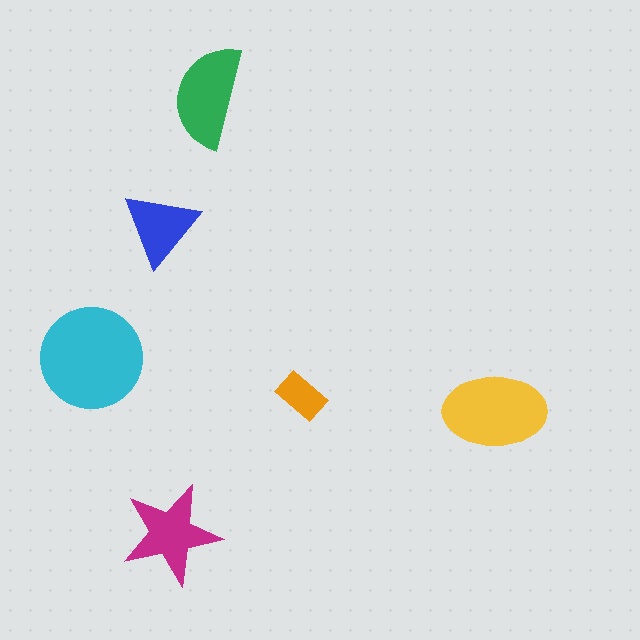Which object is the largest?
The cyan circle.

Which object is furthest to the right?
The yellow ellipse is rightmost.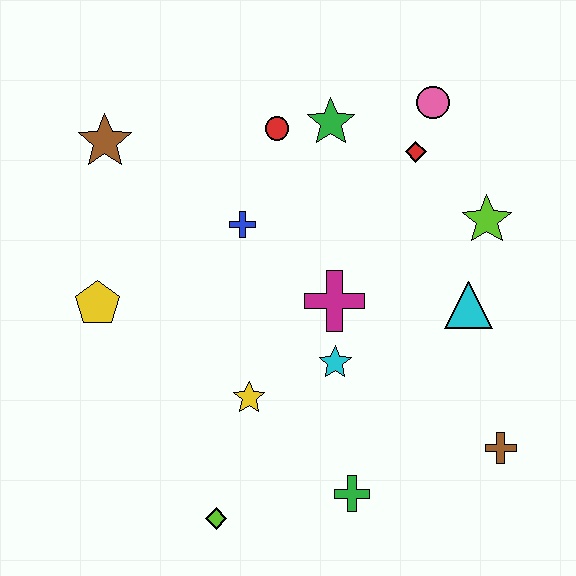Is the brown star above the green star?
No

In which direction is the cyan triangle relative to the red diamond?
The cyan triangle is below the red diamond.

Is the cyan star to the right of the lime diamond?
Yes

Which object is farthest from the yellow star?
The pink circle is farthest from the yellow star.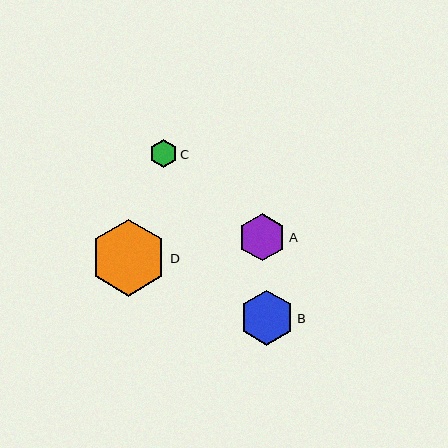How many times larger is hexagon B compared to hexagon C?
Hexagon B is approximately 1.9 times the size of hexagon C.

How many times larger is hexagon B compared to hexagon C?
Hexagon B is approximately 1.9 times the size of hexagon C.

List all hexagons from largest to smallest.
From largest to smallest: D, B, A, C.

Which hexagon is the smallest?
Hexagon C is the smallest with a size of approximately 28 pixels.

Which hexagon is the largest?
Hexagon D is the largest with a size of approximately 77 pixels.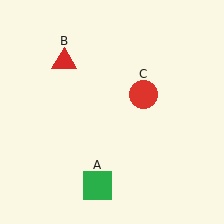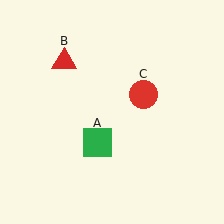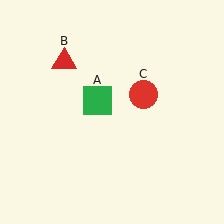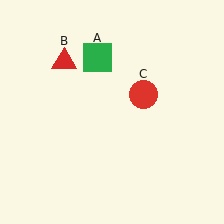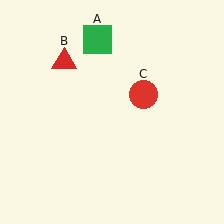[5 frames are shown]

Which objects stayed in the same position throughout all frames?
Red triangle (object B) and red circle (object C) remained stationary.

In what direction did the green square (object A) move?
The green square (object A) moved up.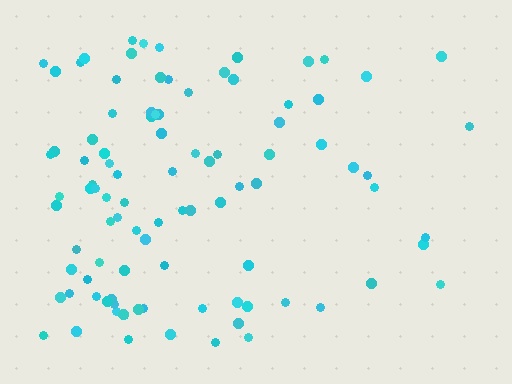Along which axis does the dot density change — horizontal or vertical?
Horizontal.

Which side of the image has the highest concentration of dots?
The left.